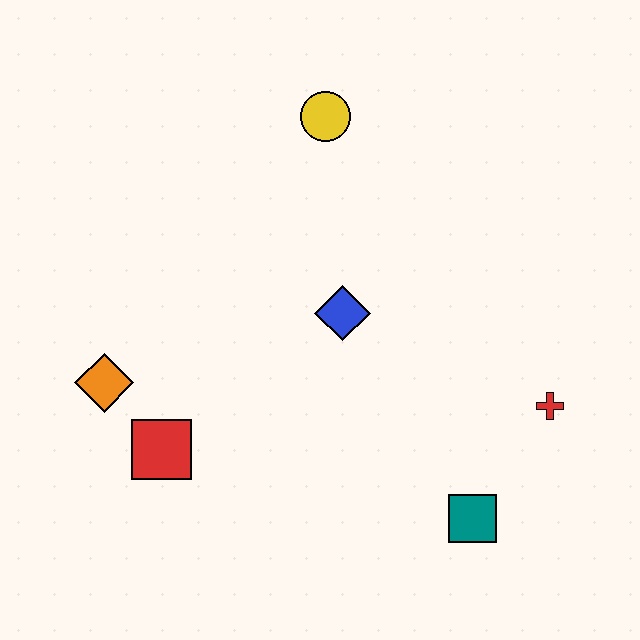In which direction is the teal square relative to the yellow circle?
The teal square is below the yellow circle.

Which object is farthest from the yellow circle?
The teal square is farthest from the yellow circle.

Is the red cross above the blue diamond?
No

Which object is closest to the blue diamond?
The yellow circle is closest to the blue diamond.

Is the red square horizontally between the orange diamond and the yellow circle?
Yes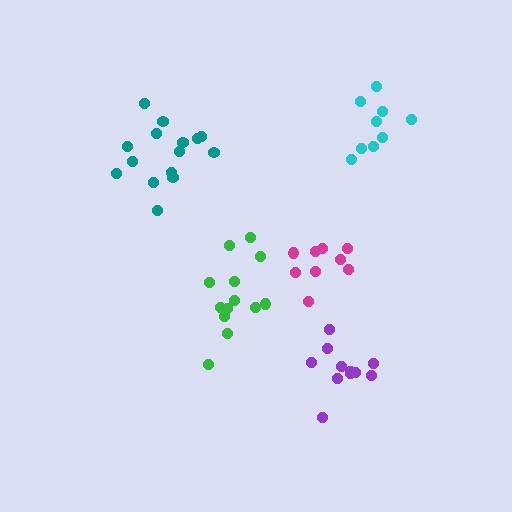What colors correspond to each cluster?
The clusters are colored: cyan, teal, green, purple, magenta.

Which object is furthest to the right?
The cyan cluster is rightmost.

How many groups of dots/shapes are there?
There are 5 groups.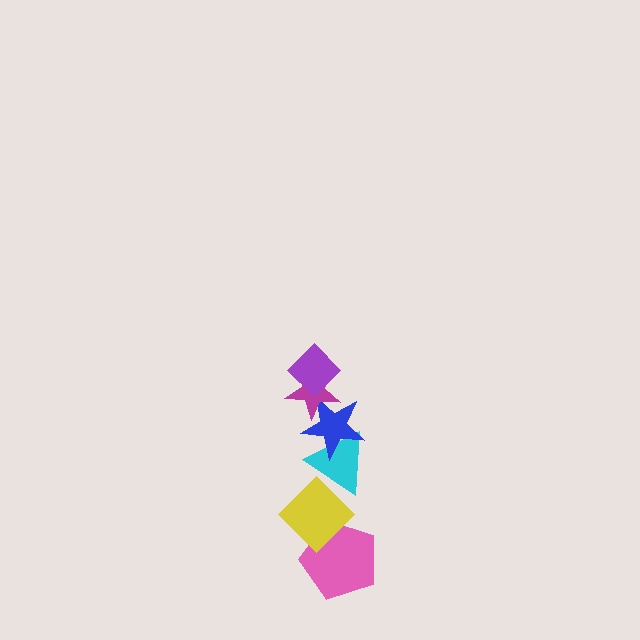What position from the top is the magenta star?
The magenta star is 2nd from the top.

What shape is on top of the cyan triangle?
The blue star is on top of the cyan triangle.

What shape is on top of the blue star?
The magenta star is on top of the blue star.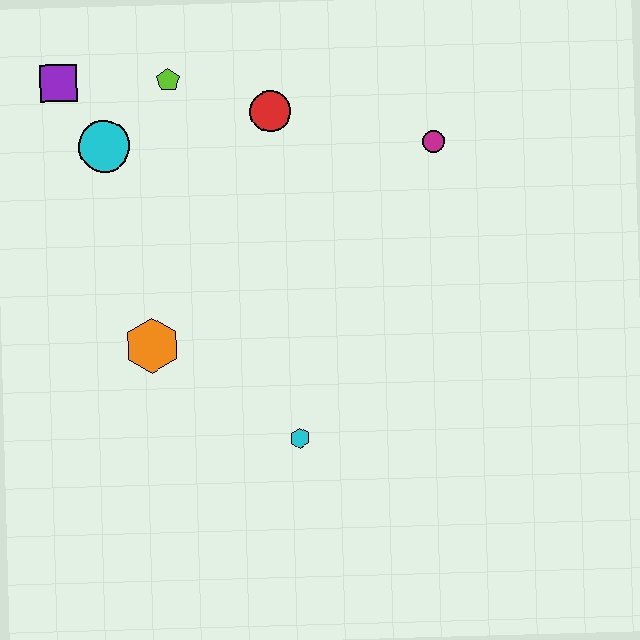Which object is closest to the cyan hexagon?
The orange hexagon is closest to the cyan hexagon.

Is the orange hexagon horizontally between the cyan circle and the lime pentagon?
Yes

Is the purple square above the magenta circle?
Yes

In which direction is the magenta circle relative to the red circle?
The magenta circle is to the right of the red circle.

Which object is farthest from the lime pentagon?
The cyan hexagon is farthest from the lime pentagon.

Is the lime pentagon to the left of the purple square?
No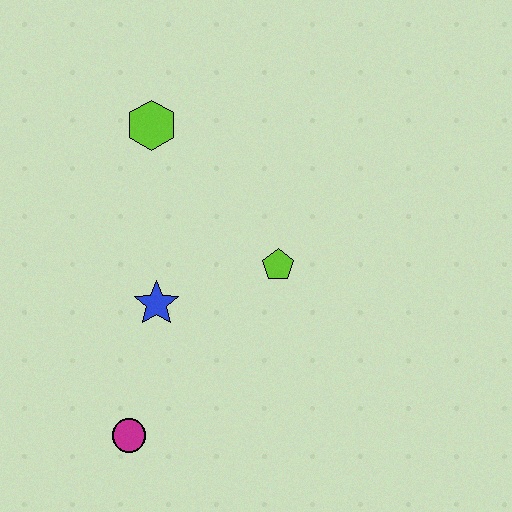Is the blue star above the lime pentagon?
No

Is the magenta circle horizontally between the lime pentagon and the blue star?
No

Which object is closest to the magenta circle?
The blue star is closest to the magenta circle.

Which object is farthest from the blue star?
The lime hexagon is farthest from the blue star.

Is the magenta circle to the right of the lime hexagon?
No